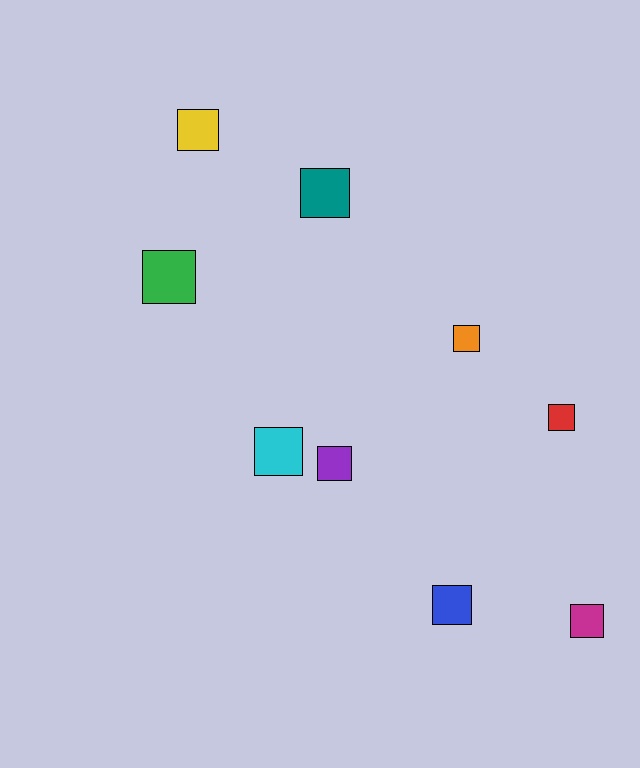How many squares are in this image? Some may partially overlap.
There are 9 squares.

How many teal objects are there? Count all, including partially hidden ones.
There is 1 teal object.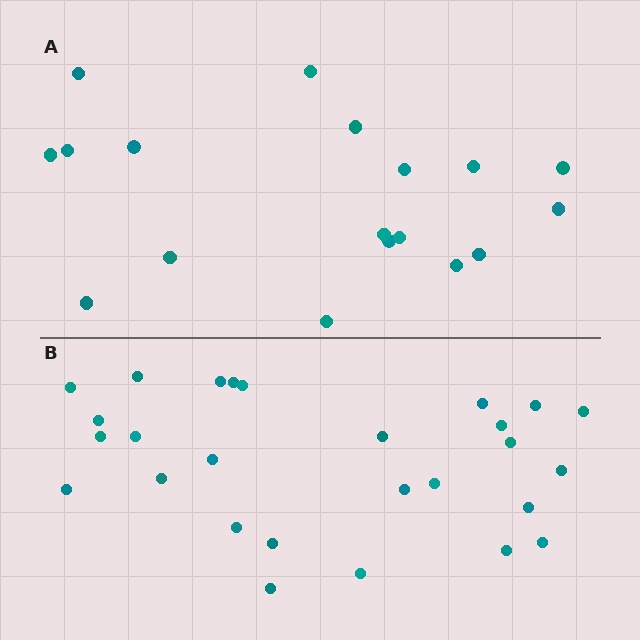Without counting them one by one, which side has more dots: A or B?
Region B (the bottom region) has more dots.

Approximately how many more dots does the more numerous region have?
Region B has roughly 8 or so more dots than region A.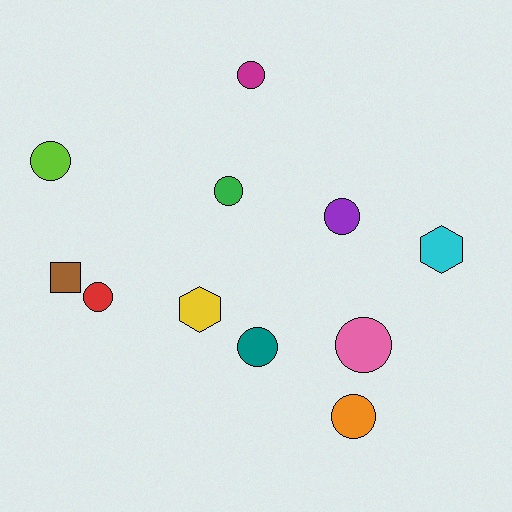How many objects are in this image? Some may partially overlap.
There are 11 objects.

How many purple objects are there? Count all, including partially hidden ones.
There is 1 purple object.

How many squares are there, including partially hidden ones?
There is 1 square.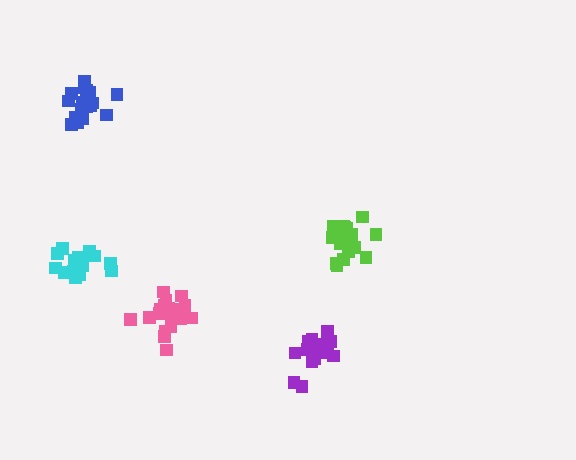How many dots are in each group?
Group 1: 21 dots, Group 2: 15 dots, Group 3: 19 dots, Group 4: 20 dots, Group 5: 16 dots (91 total).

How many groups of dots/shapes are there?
There are 5 groups.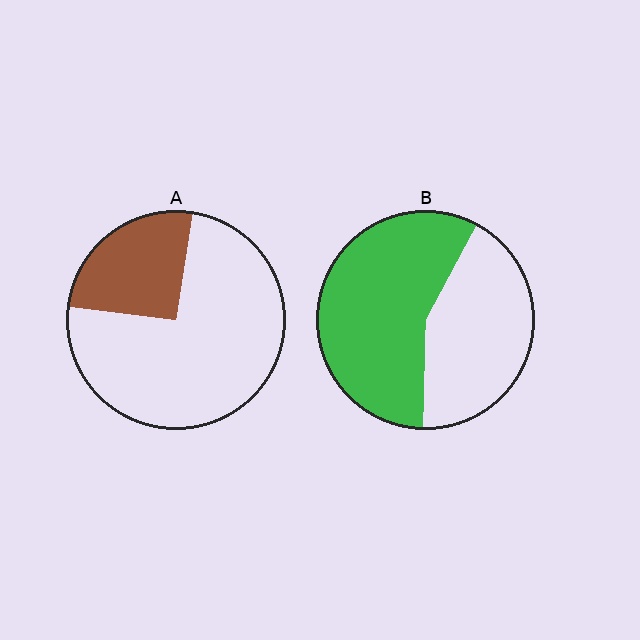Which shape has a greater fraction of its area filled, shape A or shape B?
Shape B.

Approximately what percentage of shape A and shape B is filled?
A is approximately 25% and B is approximately 60%.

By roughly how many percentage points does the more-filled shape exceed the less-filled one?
By roughly 30 percentage points (B over A).